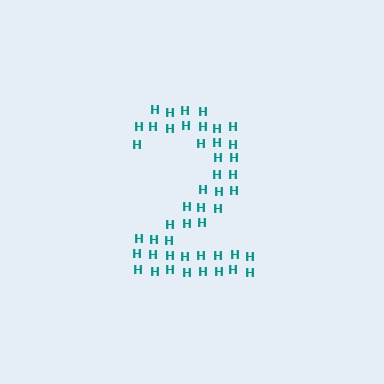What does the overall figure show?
The overall figure shows the digit 2.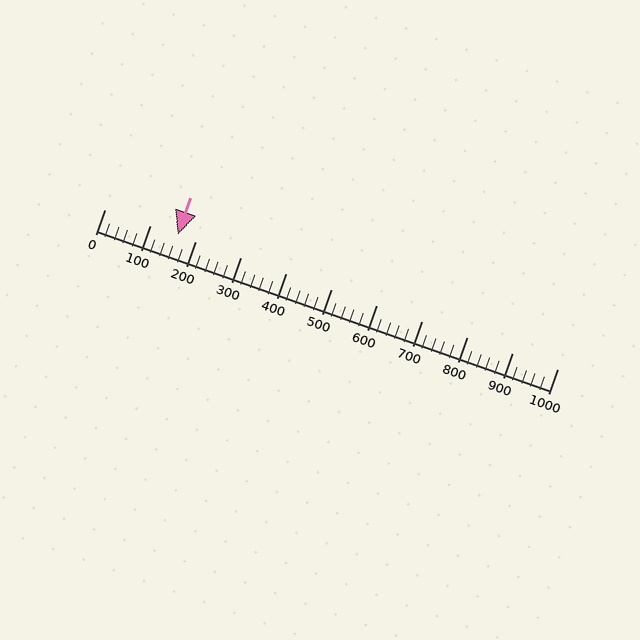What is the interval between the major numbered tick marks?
The major tick marks are spaced 100 units apart.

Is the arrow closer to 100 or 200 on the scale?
The arrow is closer to 200.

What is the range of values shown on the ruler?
The ruler shows values from 0 to 1000.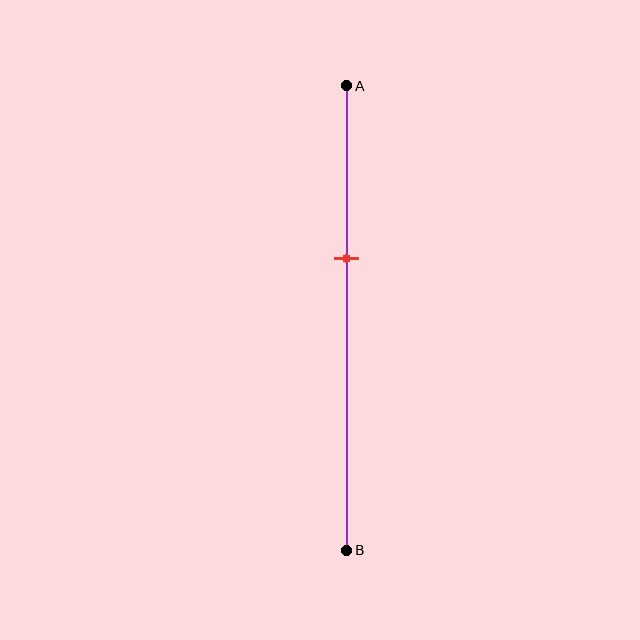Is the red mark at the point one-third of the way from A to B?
No, the mark is at about 35% from A, not at the 33% one-third point.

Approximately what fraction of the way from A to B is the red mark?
The red mark is approximately 35% of the way from A to B.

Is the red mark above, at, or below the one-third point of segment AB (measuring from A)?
The red mark is below the one-third point of segment AB.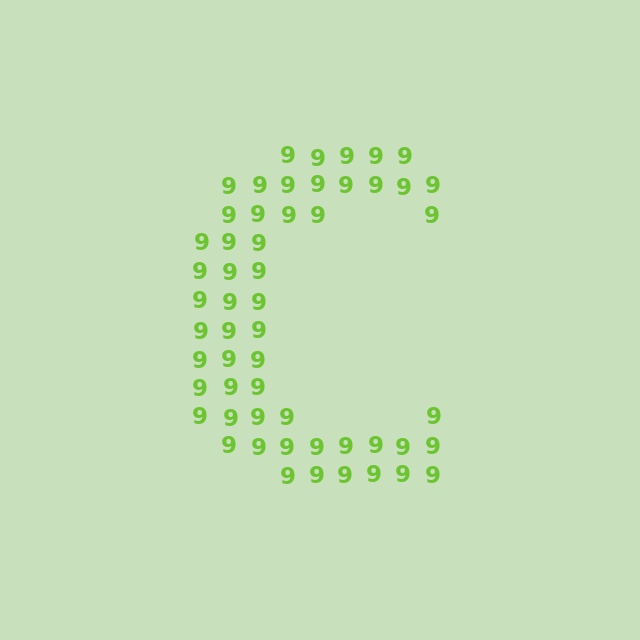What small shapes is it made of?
It is made of small digit 9's.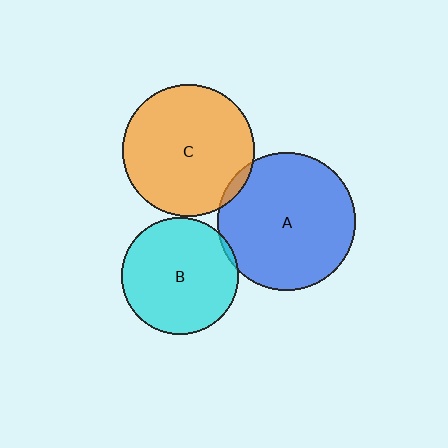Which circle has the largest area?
Circle A (blue).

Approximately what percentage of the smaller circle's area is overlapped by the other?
Approximately 5%.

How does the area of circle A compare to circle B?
Approximately 1.4 times.